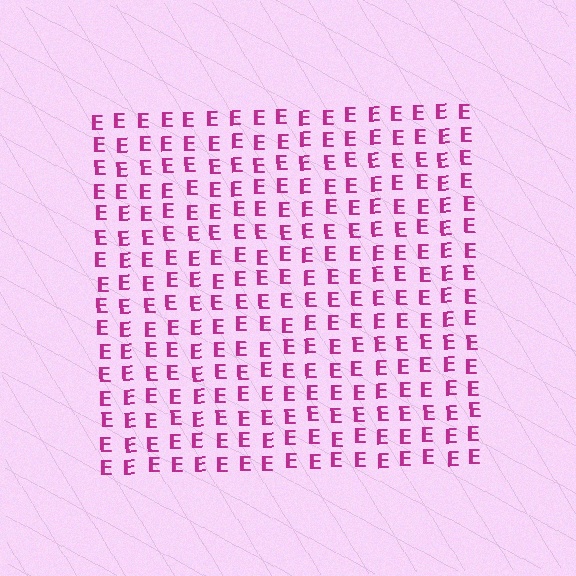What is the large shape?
The large shape is a square.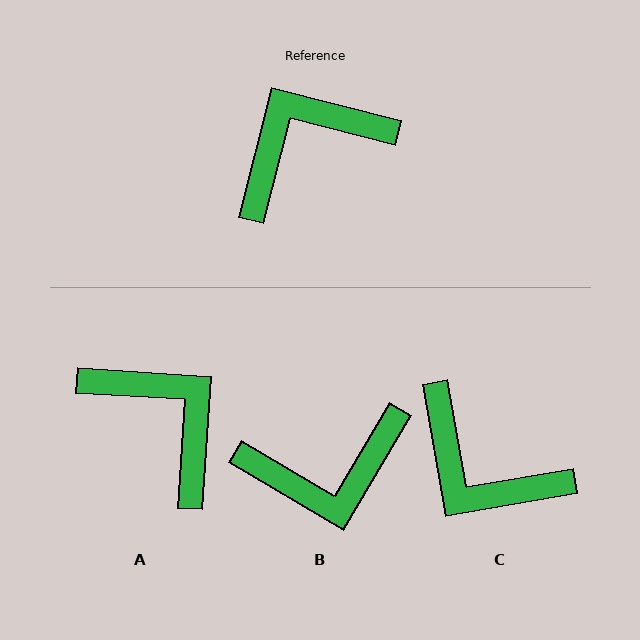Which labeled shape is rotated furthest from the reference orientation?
B, about 164 degrees away.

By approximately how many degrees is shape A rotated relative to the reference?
Approximately 79 degrees clockwise.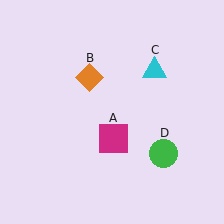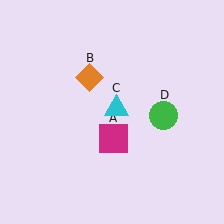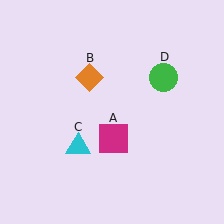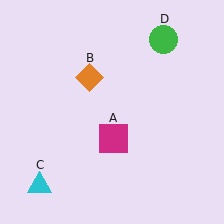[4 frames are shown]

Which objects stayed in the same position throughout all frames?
Magenta square (object A) and orange diamond (object B) remained stationary.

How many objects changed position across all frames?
2 objects changed position: cyan triangle (object C), green circle (object D).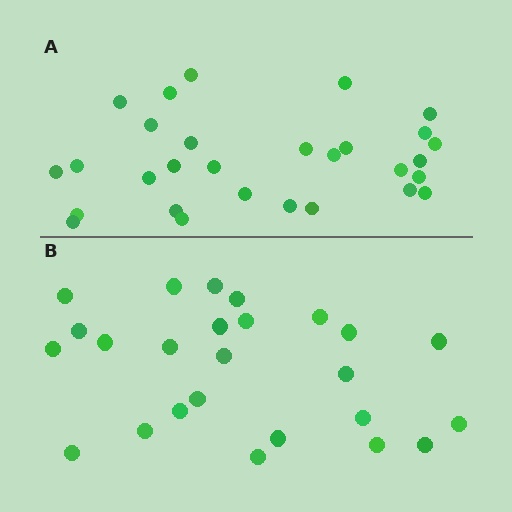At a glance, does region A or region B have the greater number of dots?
Region A (the top region) has more dots.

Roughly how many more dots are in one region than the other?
Region A has about 4 more dots than region B.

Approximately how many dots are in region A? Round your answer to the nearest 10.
About 30 dots. (The exact count is 29, which rounds to 30.)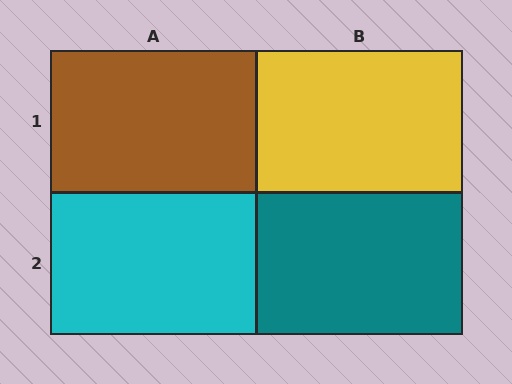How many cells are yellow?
1 cell is yellow.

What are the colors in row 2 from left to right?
Cyan, teal.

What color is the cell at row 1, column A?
Brown.